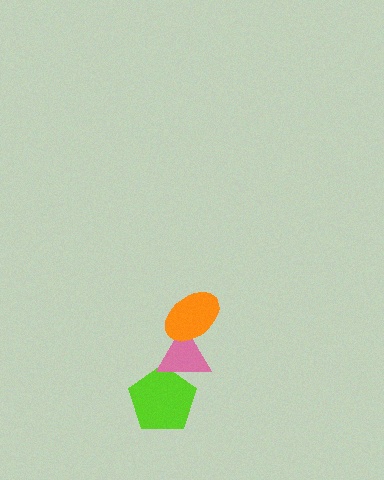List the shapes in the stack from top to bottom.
From top to bottom: the orange ellipse, the pink triangle, the lime pentagon.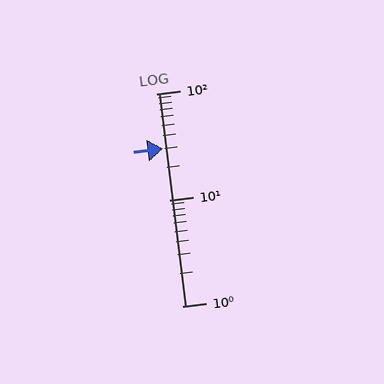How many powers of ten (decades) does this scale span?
The scale spans 2 decades, from 1 to 100.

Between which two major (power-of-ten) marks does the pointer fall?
The pointer is between 10 and 100.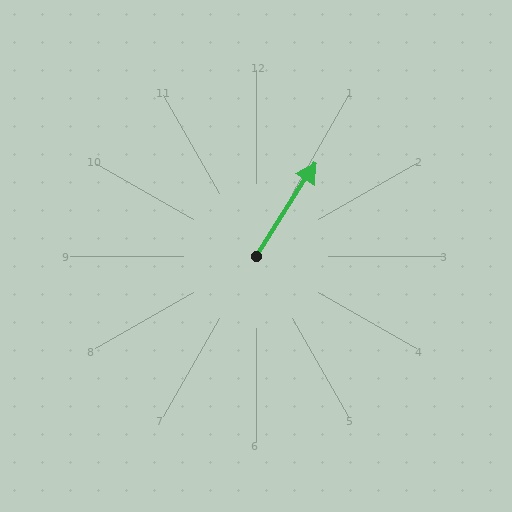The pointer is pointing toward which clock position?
Roughly 1 o'clock.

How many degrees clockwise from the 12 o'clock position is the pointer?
Approximately 33 degrees.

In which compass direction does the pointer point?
Northeast.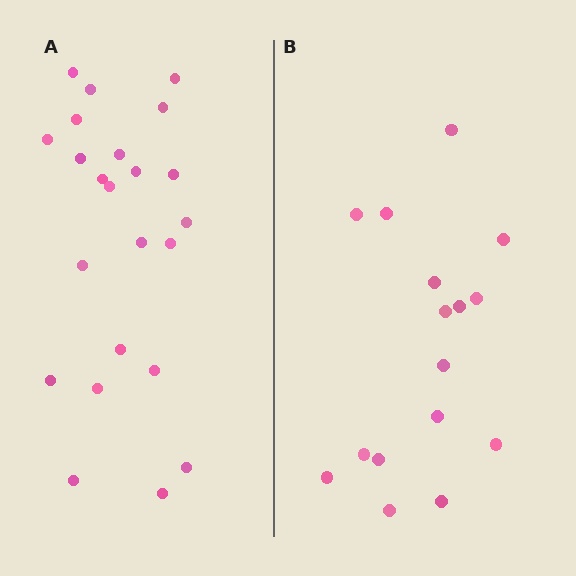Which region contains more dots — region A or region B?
Region A (the left region) has more dots.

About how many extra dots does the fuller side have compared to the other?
Region A has roughly 8 or so more dots than region B.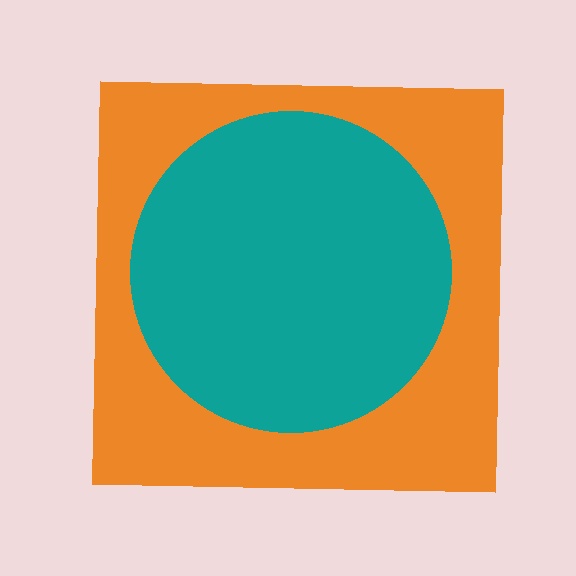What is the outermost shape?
The orange square.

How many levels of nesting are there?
2.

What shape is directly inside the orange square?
The teal circle.